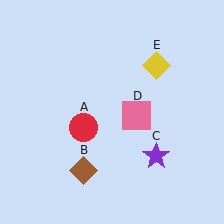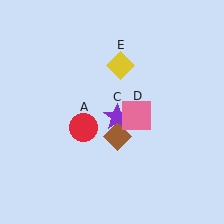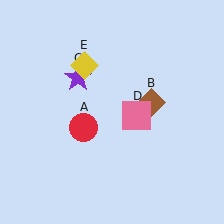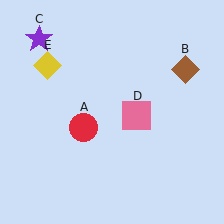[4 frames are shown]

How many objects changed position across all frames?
3 objects changed position: brown diamond (object B), purple star (object C), yellow diamond (object E).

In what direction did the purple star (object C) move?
The purple star (object C) moved up and to the left.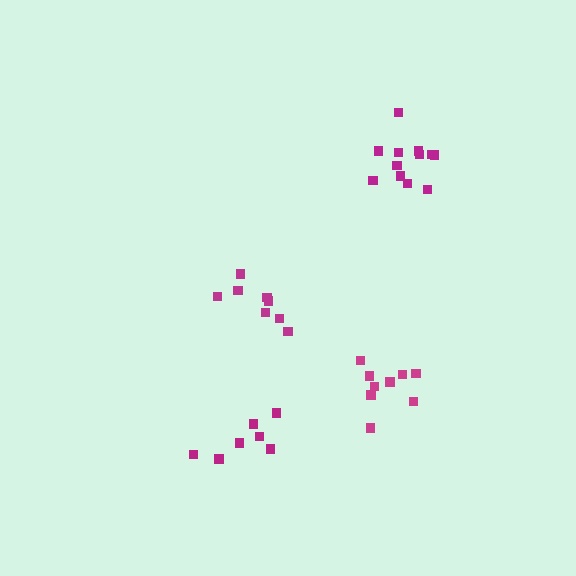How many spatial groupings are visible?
There are 4 spatial groupings.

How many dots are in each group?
Group 1: 12 dots, Group 2: 8 dots, Group 3: 7 dots, Group 4: 9 dots (36 total).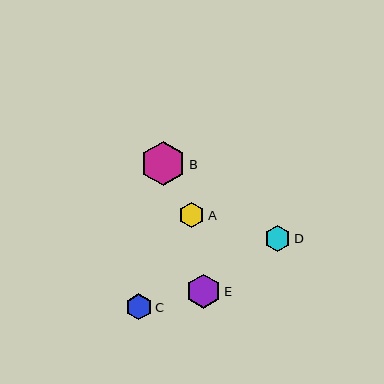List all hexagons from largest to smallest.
From largest to smallest: B, E, D, C, A.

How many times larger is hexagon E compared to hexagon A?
Hexagon E is approximately 1.3 times the size of hexagon A.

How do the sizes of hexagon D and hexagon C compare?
Hexagon D and hexagon C are approximately the same size.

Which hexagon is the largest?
Hexagon B is the largest with a size of approximately 45 pixels.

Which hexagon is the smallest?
Hexagon A is the smallest with a size of approximately 25 pixels.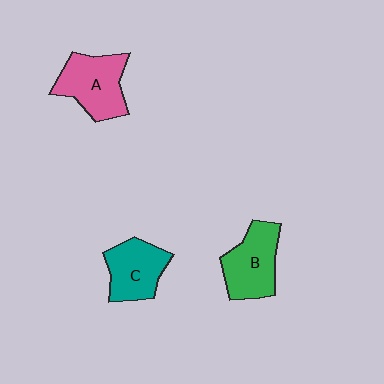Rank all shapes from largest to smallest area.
From largest to smallest: A (pink), B (green), C (teal).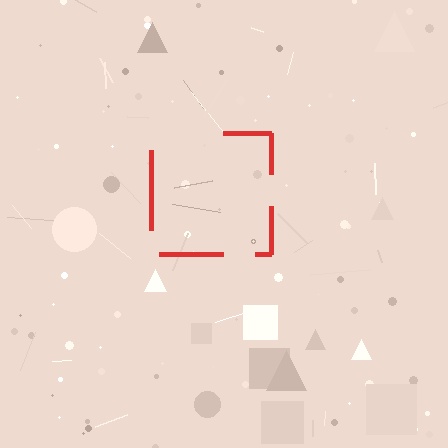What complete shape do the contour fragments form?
The contour fragments form a square.